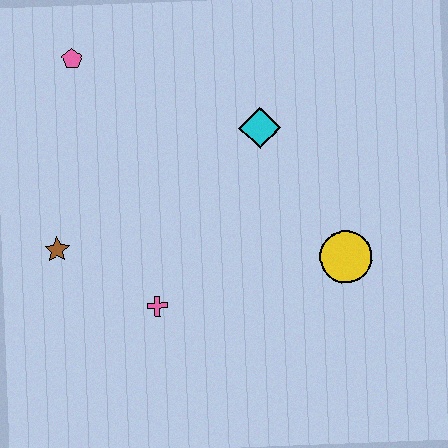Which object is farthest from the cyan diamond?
The brown star is farthest from the cyan diamond.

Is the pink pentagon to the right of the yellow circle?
No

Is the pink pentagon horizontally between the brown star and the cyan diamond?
Yes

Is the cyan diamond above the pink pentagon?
No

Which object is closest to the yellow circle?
The cyan diamond is closest to the yellow circle.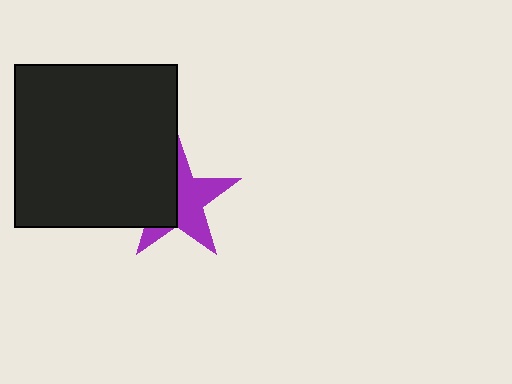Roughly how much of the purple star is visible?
About half of it is visible (roughly 56%).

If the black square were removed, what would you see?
You would see the complete purple star.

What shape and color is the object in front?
The object in front is a black square.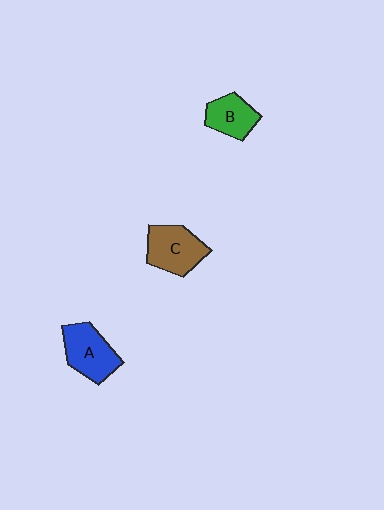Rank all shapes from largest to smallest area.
From largest to smallest: C (brown), A (blue), B (green).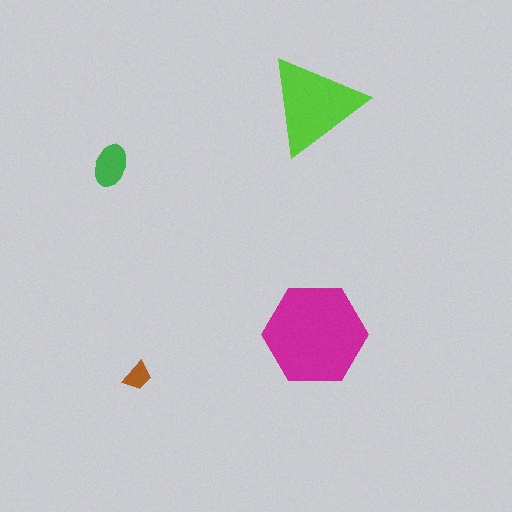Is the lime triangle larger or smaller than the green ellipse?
Larger.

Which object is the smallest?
The brown trapezoid.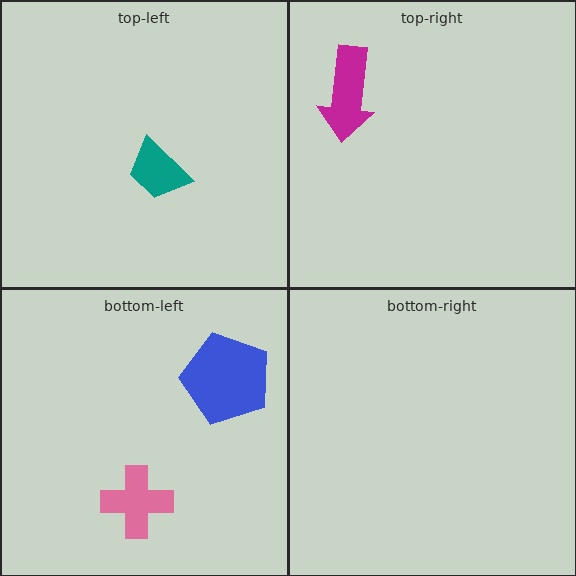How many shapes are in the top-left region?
1.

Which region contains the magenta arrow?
The top-right region.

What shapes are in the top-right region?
The magenta arrow.